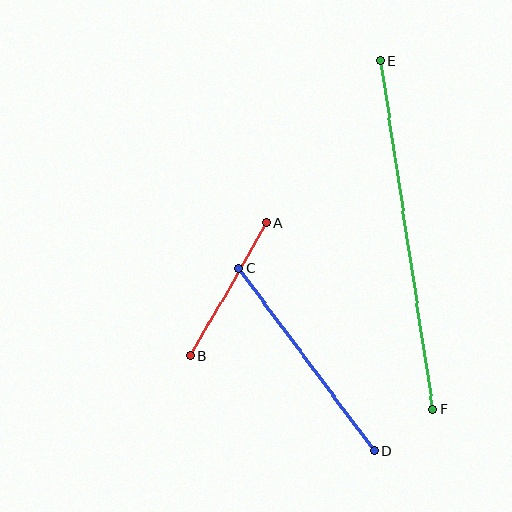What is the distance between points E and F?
The distance is approximately 352 pixels.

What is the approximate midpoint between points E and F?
The midpoint is at approximately (407, 235) pixels.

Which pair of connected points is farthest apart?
Points E and F are farthest apart.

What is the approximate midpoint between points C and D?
The midpoint is at approximately (306, 360) pixels.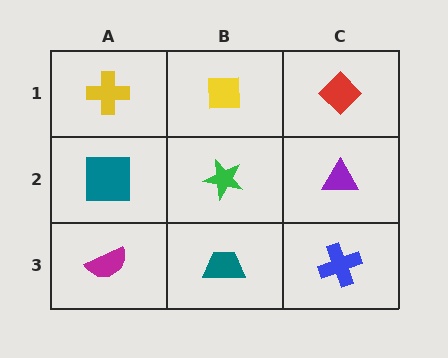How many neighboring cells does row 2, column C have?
3.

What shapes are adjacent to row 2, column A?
A yellow cross (row 1, column A), a magenta semicircle (row 3, column A), a green star (row 2, column B).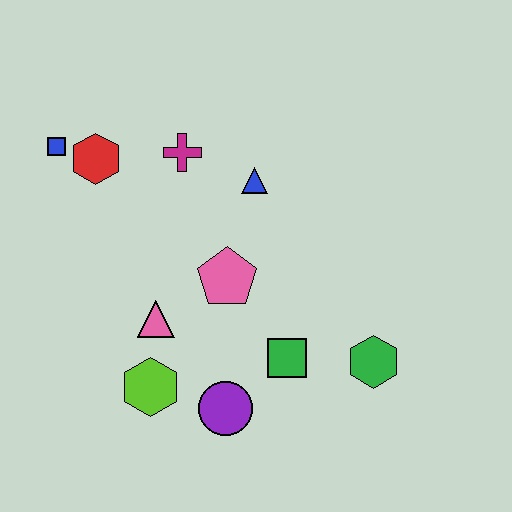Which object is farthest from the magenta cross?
The green hexagon is farthest from the magenta cross.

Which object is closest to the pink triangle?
The lime hexagon is closest to the pink triangle.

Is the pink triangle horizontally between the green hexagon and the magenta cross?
No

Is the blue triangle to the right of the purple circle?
Yes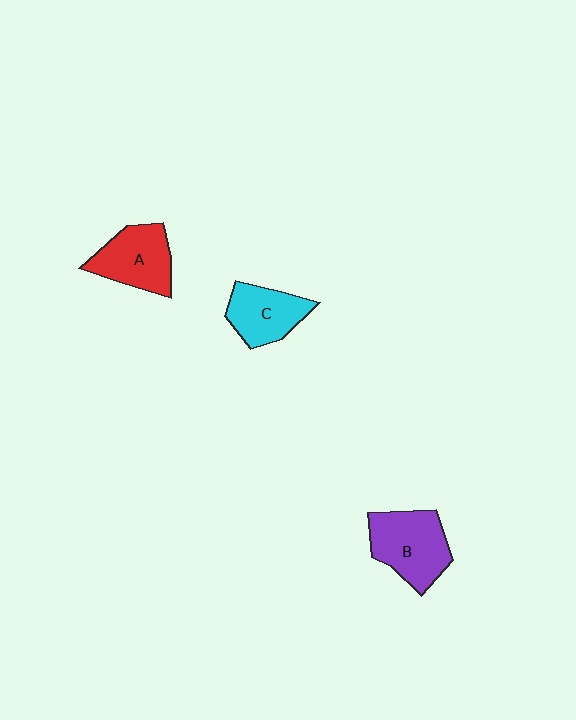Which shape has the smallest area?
Shape C (cyan).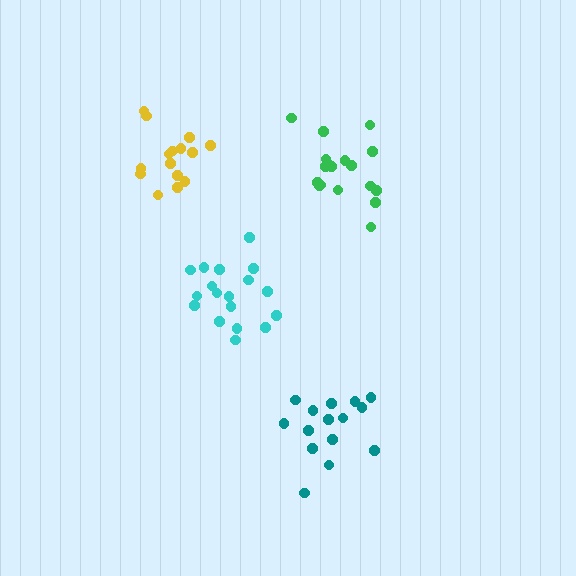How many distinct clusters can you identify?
There are 4 distinct clusters.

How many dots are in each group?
Group 1: 16 dots, Group 2: 16 dots, Group 3: 18 dots, Group 4: 18 dots (68 total).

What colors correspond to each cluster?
The clusters are colored: teal, yellow, green, cyan.